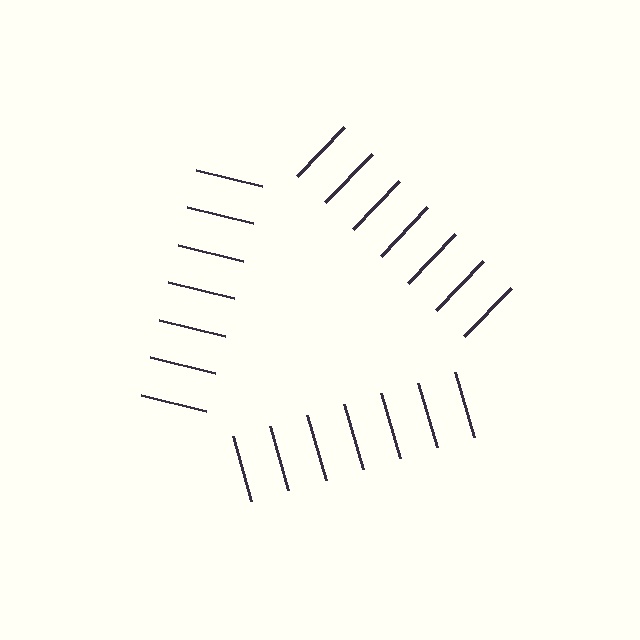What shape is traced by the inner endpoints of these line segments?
An illusory triangle — the line segments terminate on its edges but no continuous stroke is drawn.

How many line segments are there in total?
21 — 7 along each of the 3 edges.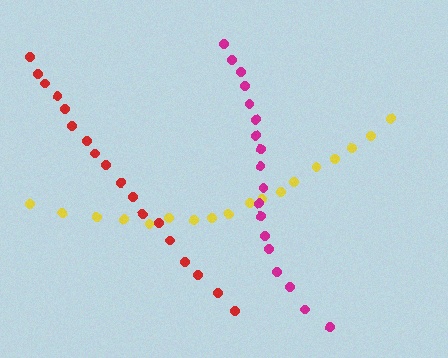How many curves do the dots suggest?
There are 3 distinct paths.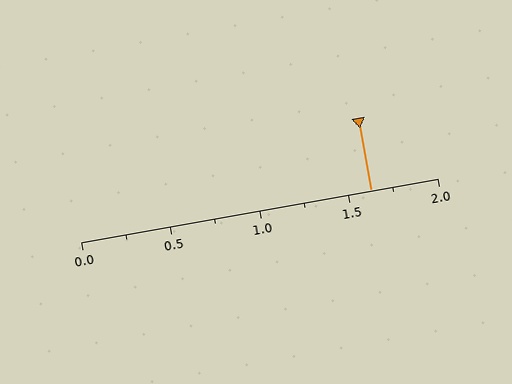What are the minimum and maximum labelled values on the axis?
The axis runs from 0.0 to 2.0.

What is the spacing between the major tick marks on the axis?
The major ticks are spaced 0.5 apart.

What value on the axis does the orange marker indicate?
The marker indicates approximately 1.62.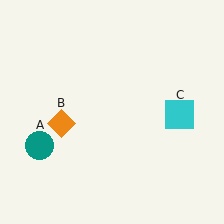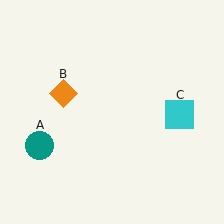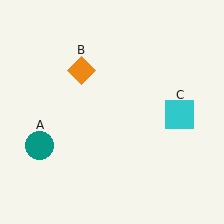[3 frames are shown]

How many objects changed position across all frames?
1 object changed position: orange diamond (object B).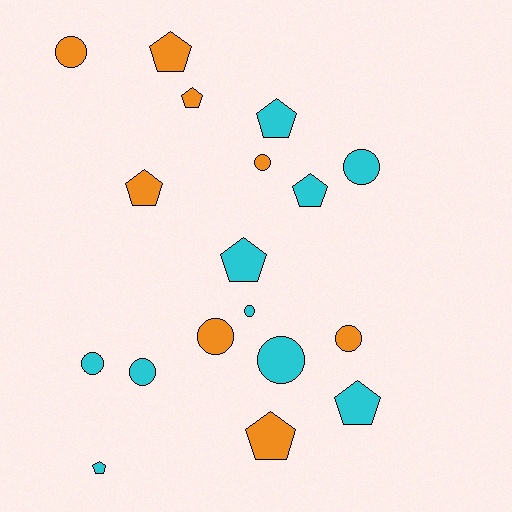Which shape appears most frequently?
Pentagon, with 9 objects.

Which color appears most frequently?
Cyan, with 10 objects.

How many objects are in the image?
There are 18 objects.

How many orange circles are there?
There are 4 orange circles.